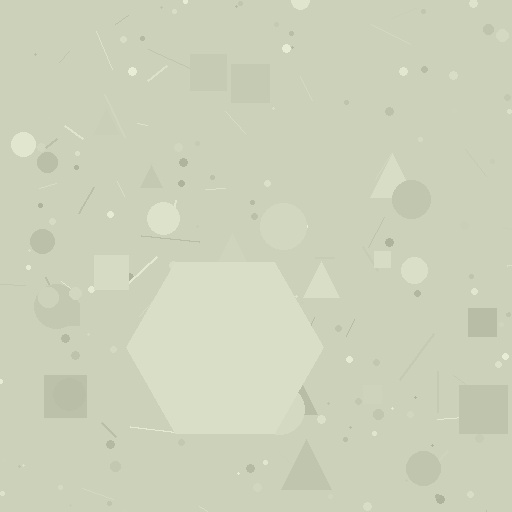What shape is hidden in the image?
A hexagon is hidden in the image.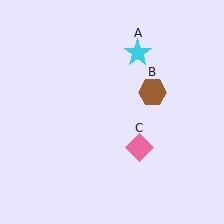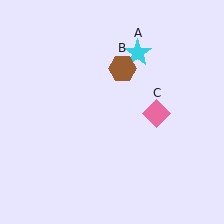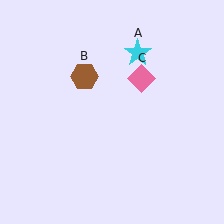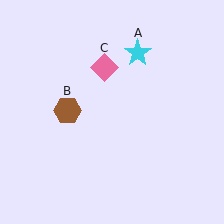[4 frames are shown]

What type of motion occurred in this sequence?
The brown hexagon (object B), pink diamond (object C) rotated counterclockwise around the center of the scene.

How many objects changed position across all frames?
2 objects changed position: brown hexagon (object B), pink diamond (object C).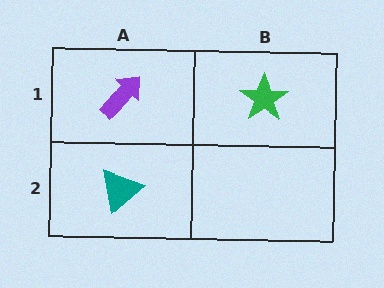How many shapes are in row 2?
1 shape.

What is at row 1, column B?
A green star.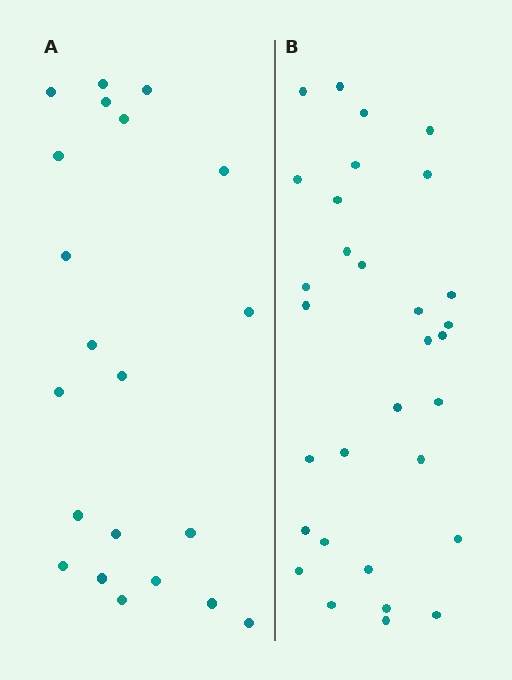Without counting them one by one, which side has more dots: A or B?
Region B (the right region) has more dots.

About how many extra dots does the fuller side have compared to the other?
Region B has roughly 10 or so more dots than region A.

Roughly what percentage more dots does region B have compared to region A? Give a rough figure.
About 50% more.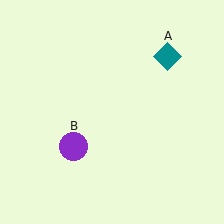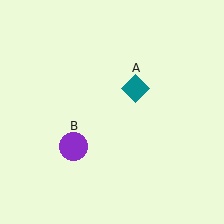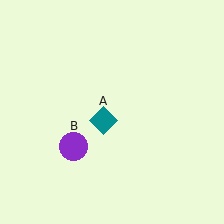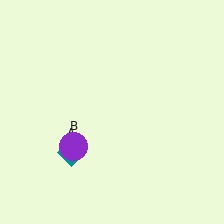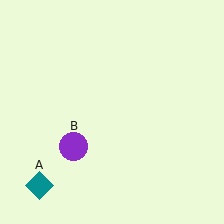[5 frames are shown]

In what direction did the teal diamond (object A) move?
The teal diamond (object A) moved down and to the left.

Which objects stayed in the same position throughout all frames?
Purple circle (object B) remained stationary.